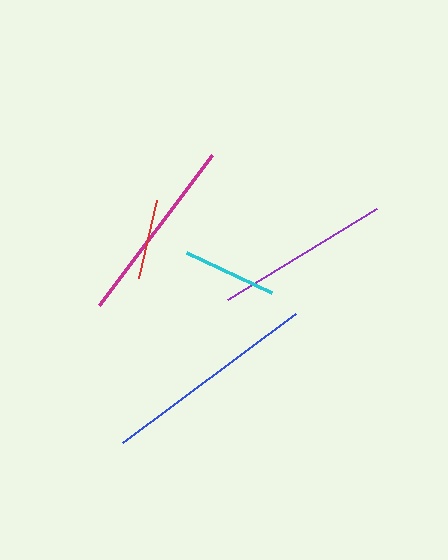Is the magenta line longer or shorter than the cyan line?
The magenta line is longer than the cyan line.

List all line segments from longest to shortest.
From longest to shortest: blue, magenta, purple, cyan, red.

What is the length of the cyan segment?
The cyan segment is approximately 94 pixels long.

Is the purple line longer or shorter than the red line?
The purple line is longer than the red line.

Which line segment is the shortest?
The red line is the shortest at approximately 80 pixels.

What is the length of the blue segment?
The blue segment is approximately 215 pixels long.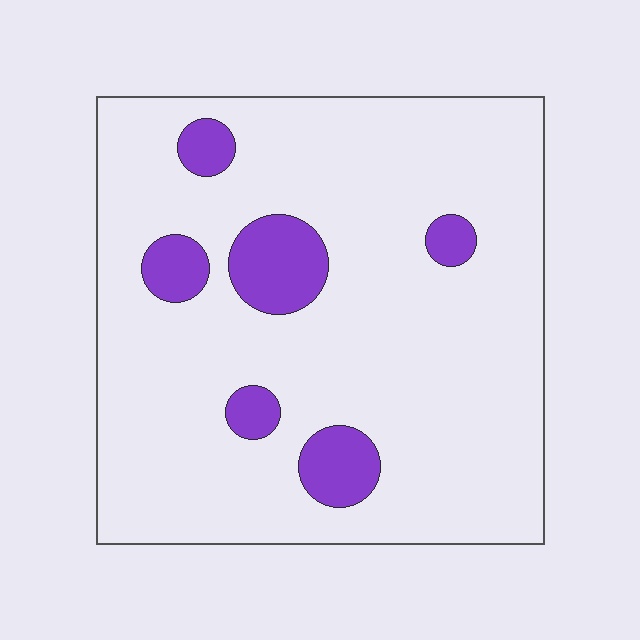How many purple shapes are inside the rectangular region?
6.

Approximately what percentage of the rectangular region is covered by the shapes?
Approximately 10%.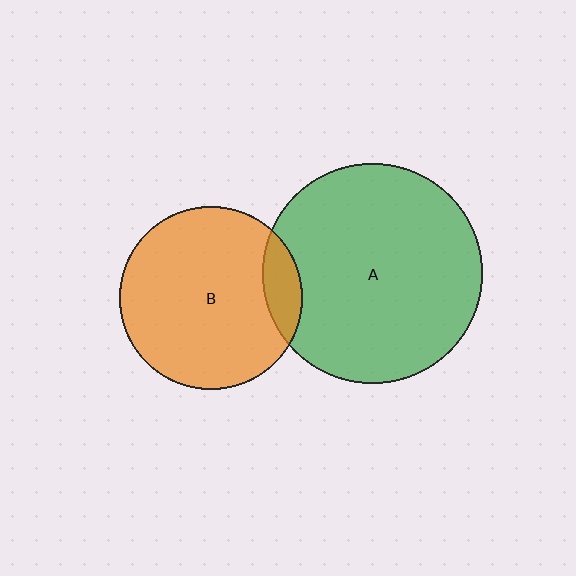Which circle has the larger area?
Circle A (green).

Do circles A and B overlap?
Yes.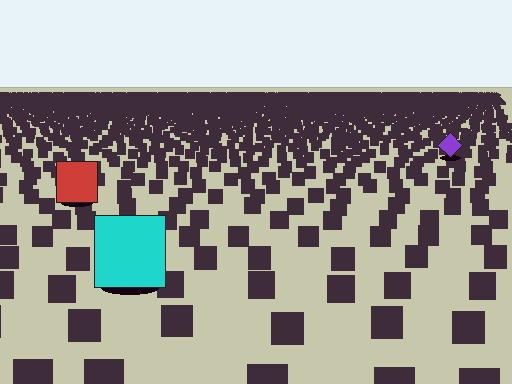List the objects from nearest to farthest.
From nearest to farthest: the cyan square, the red square, the purple diamond.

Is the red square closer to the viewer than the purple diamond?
Yes. The red square is closer — you can tell from the texture gradient: the ground texture is coarser near it.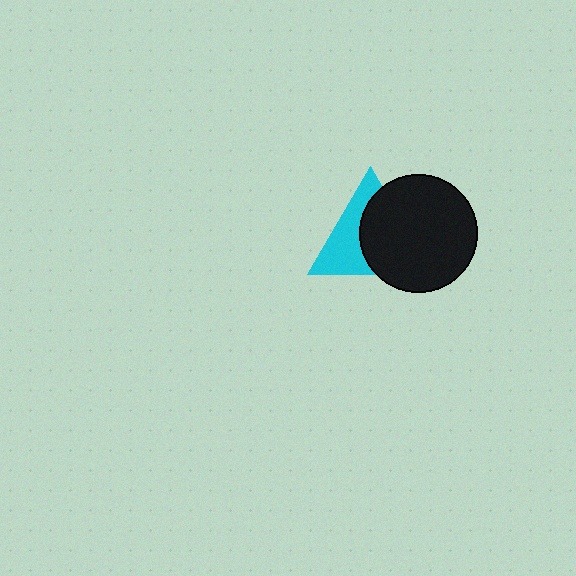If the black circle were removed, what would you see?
You would see the complete cyan triangle.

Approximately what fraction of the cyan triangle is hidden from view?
Roughly 54% of the cyan triangle is hidden behind the black circle.